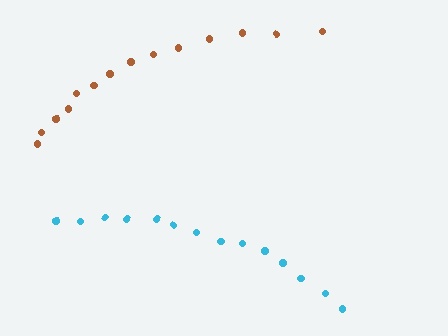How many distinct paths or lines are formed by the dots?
There are 2 distinct paths.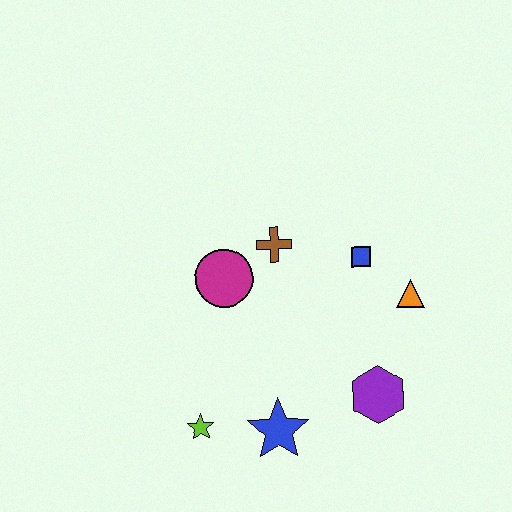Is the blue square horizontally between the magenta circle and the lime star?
No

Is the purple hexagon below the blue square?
Yes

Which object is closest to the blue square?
The orange triangle is closest to the blue square.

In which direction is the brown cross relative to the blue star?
The brown cross is above the blue star.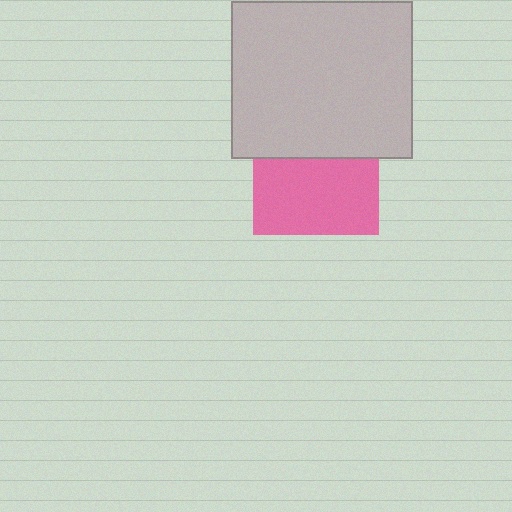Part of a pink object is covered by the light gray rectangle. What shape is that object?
It is a square.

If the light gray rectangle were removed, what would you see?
You would see the complete pink square.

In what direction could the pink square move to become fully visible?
The pink square could move down. That would shift it out from behind the light gray rectangle entirely.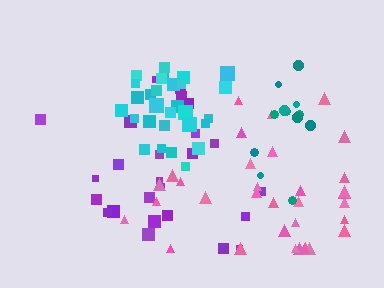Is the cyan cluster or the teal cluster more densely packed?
Cyan.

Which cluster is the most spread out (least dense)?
Purple.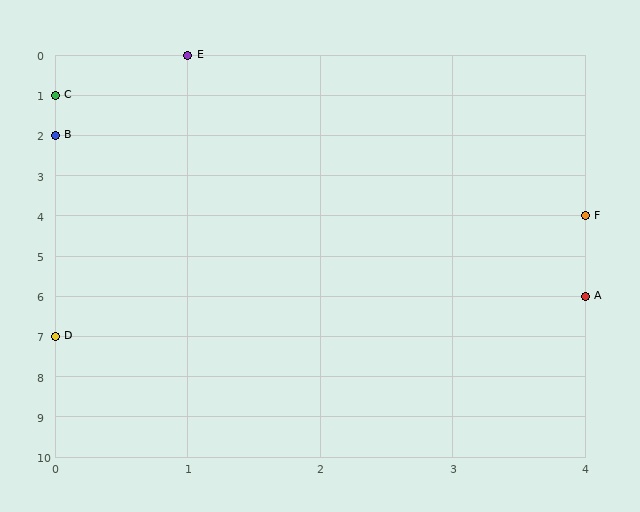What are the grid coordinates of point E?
Point E is at grid coordinates (1, 0).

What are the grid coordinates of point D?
Point D is at grid coordinates (0, 7).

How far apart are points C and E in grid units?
Points C and E are 1 column and 1 row apart (about 1.4 grid units diagonally).